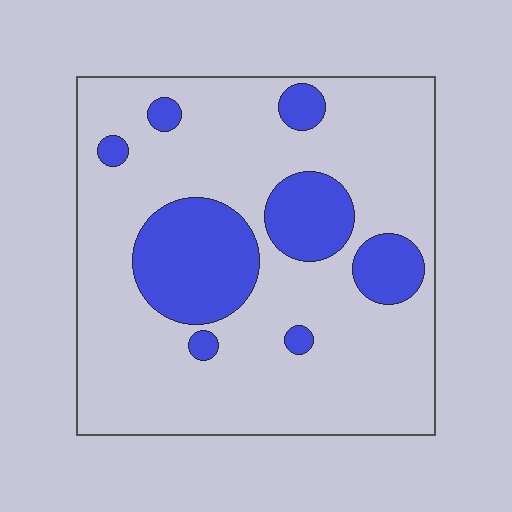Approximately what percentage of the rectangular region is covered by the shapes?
Approximately 20%.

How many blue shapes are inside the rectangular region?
8.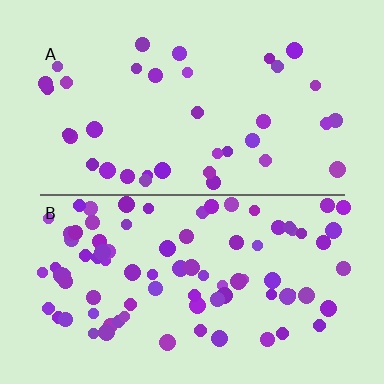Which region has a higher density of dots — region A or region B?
B (the bottom).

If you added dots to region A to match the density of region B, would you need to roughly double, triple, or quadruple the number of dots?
Approximately double.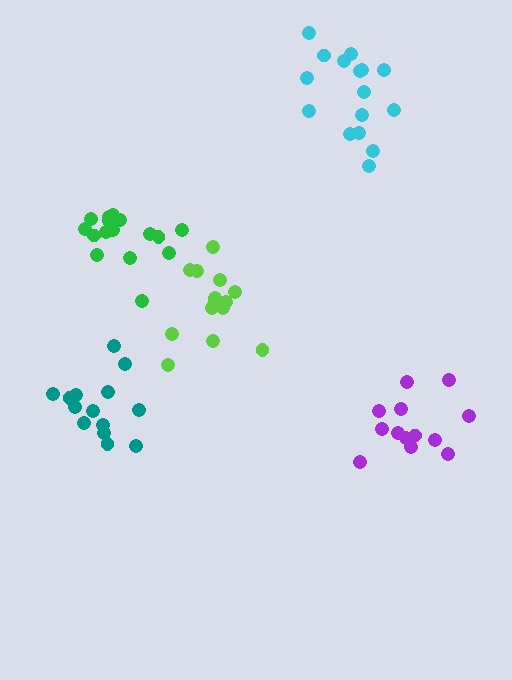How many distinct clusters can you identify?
There are 5 distinct clusters.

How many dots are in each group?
Group 1: 13 dots, Group 2: 16 dots, Group 3: 14 dots, Group 4: 14 dots, Group 5: 16 dots (73 total).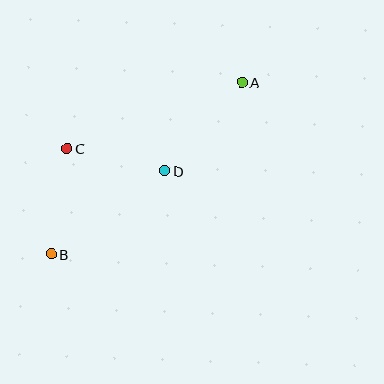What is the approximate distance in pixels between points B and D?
The distance between B and D is approximately 140 pixels.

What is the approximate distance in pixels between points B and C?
The distance between B and C is approximately 107 pixels.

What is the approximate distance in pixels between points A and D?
The distance between A and D is approximately 117 pixels.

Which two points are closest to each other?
Points C and D are closest to each other.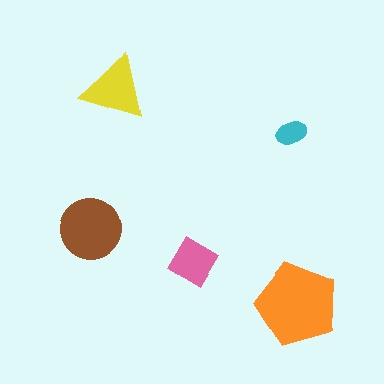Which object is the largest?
The orange pentagon.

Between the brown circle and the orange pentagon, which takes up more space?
The orange pentagon.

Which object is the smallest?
The cyan ellipse.